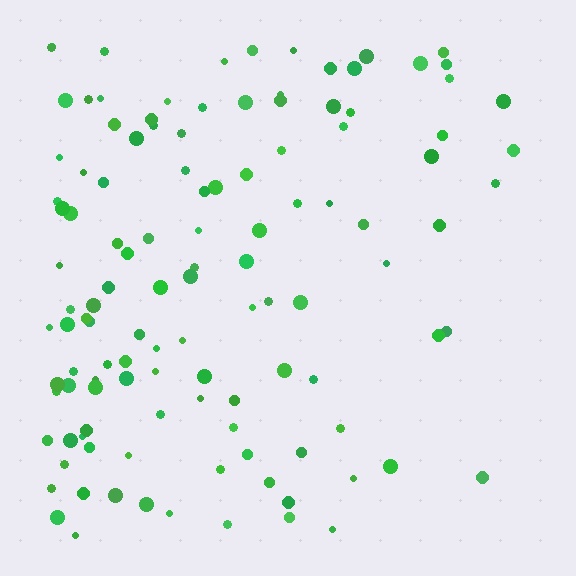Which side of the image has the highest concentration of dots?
The left.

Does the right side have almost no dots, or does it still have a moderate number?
Still a moderate number, just noticeably fewer than the left.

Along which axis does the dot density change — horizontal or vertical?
Horizontal.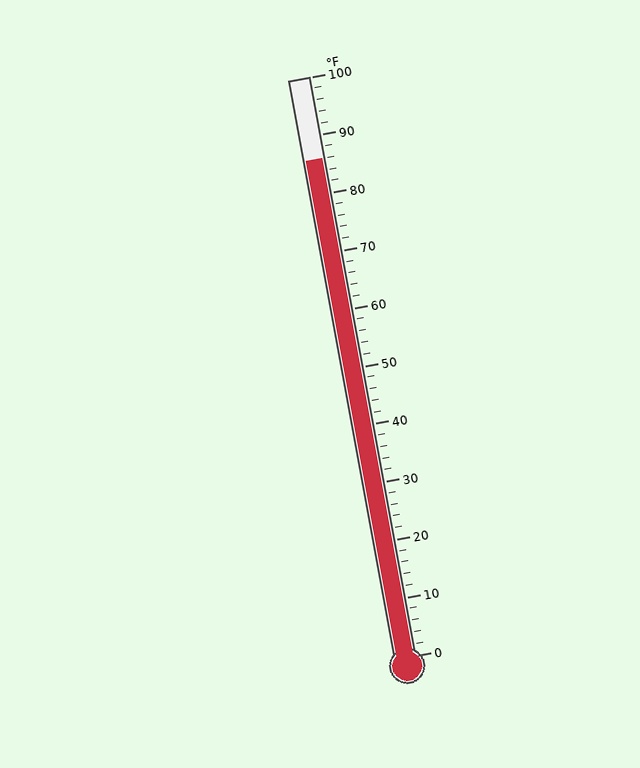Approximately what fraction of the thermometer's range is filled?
The thermometer is filled to approximately 85% of its range.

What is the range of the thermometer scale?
The thermometer scale ranges from 0°F to 100°F.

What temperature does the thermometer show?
The thermometer shows approximately 86°F.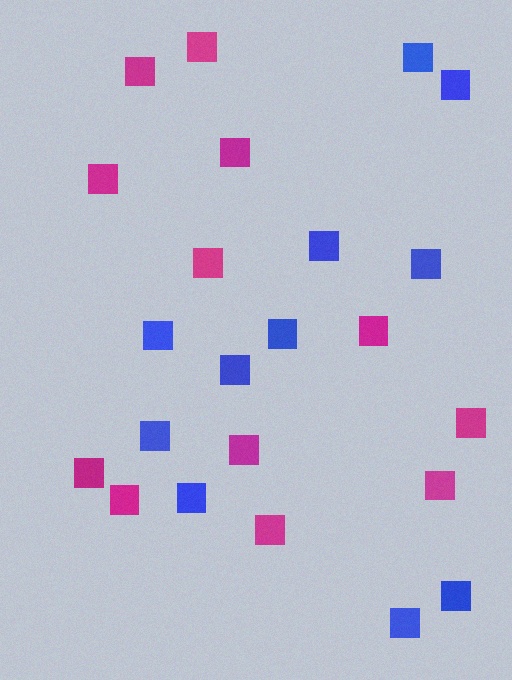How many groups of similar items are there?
There are 2 groups: one group of blue squares (11) and one group of magenta squares (12).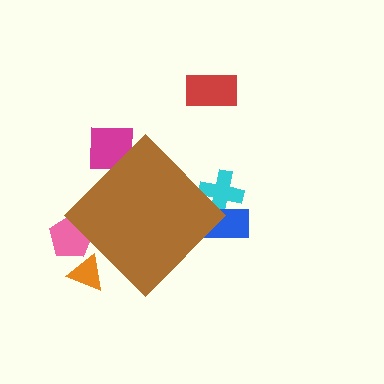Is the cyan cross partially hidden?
Yes, the cyan cross is partially hidden behind the brown diamond.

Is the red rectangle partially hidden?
No, the red rectangle is fully visible.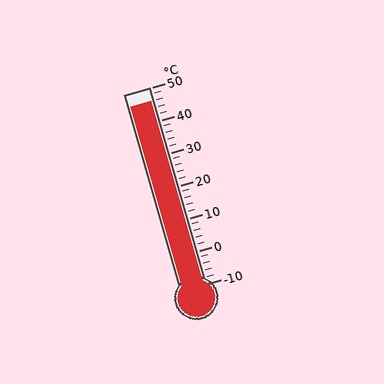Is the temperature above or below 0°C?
The temperature is above 0°C.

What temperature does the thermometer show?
The thermometer shows approximately 46°C.